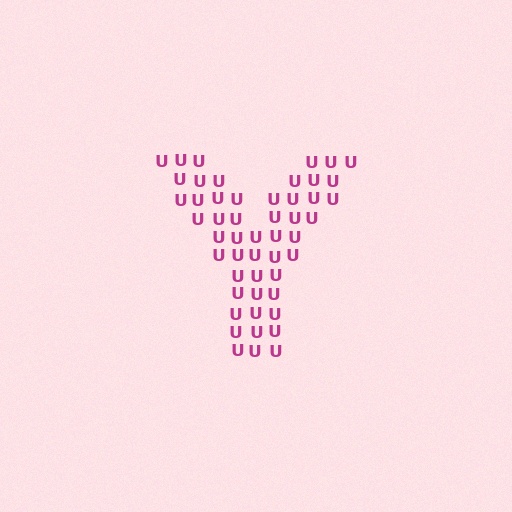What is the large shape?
The large shape is the letter Y.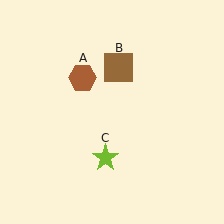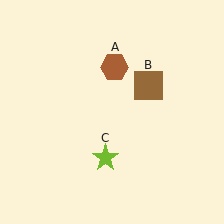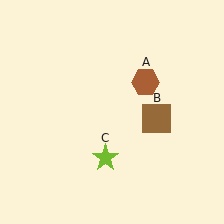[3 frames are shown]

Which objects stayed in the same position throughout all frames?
Lime star (object C) remained stationary.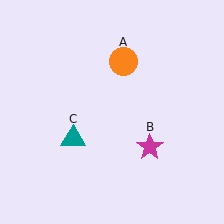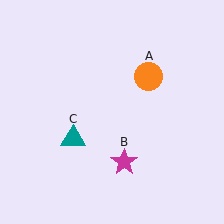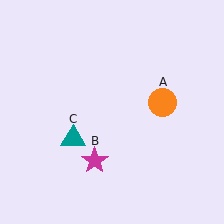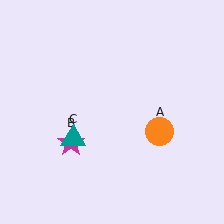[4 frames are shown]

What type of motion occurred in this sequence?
The orange circle (object A), magenta star (object B) rotated clockwise around the center of the scene.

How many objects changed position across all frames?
2 objects changed position: orange circle (object A), magenta star (object B).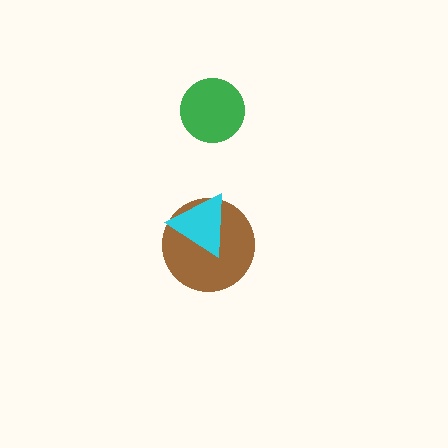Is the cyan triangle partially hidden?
No, no other shape covers it.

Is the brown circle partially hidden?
Yes, it is partially covered by another shape.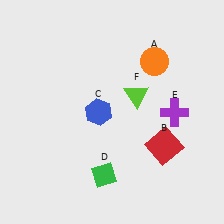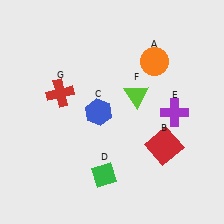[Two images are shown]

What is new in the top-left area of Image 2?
A red cross (G) was added in the top-left area of Image 2.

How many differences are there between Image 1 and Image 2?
There is 1 difference between the two images.